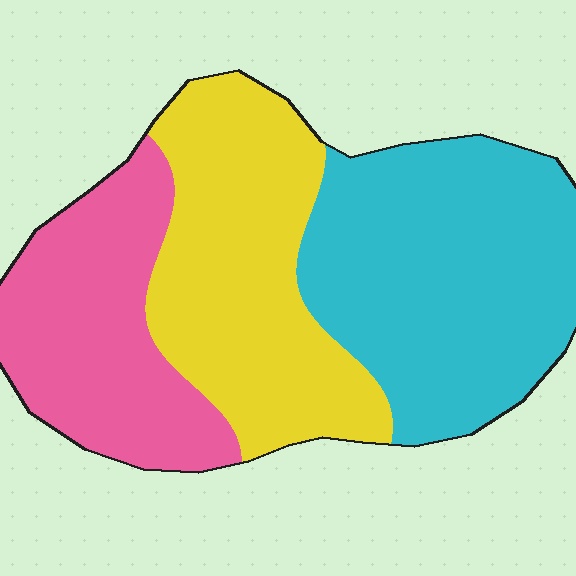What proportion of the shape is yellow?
Yellow covers 34% of the shape.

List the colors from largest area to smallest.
From largest to smallest: cyan, yellow, pink.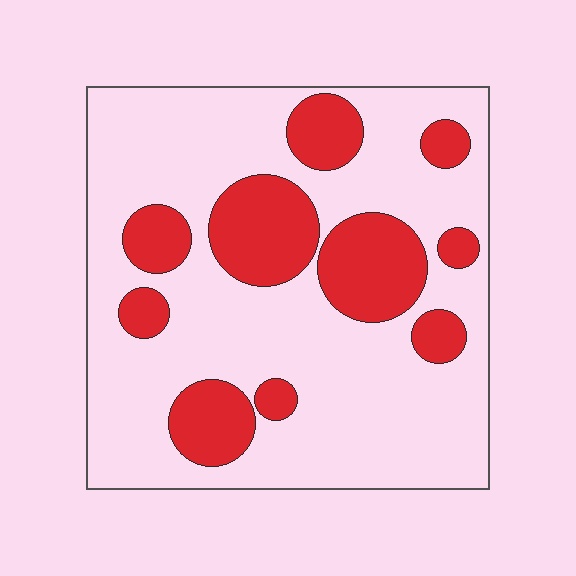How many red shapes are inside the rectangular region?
10.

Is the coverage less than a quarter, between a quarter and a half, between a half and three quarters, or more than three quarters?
Between a quarter and a half.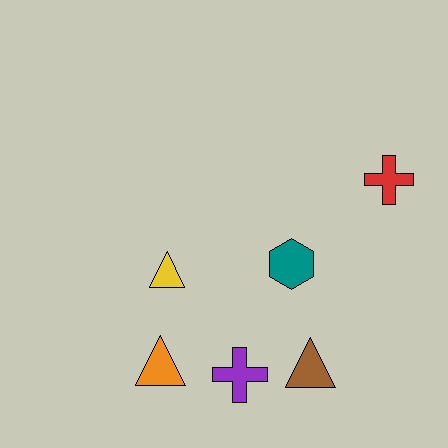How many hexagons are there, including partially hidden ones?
There is 1 hexagon.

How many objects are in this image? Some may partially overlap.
There are 6 objects.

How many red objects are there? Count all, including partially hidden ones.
There is 1 red object.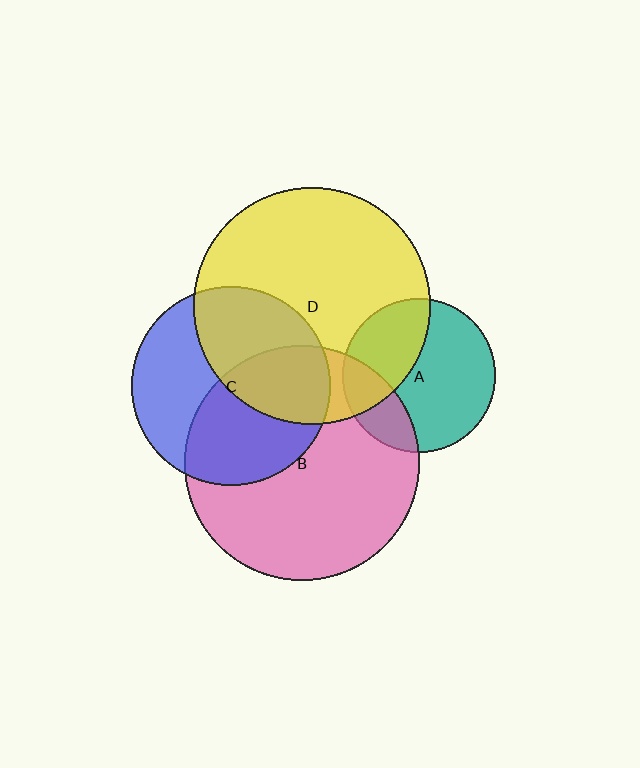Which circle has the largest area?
Circle D (yellow).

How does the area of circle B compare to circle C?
Approximately 1.4 times.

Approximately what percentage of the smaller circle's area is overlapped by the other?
Approximately 50%.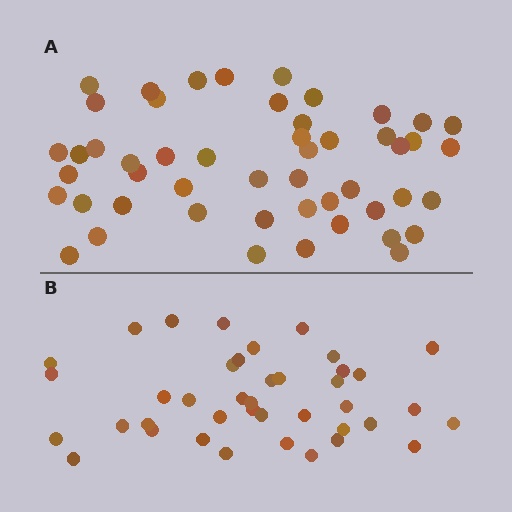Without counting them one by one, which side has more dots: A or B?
Region A (the top region) has more dots.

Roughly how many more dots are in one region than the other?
Region A has roughly 10 or so more dots than region B.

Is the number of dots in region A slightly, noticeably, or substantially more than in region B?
Region A has noticeably more, but not dramatically so. The ratio is roughly 1.2 to 1.